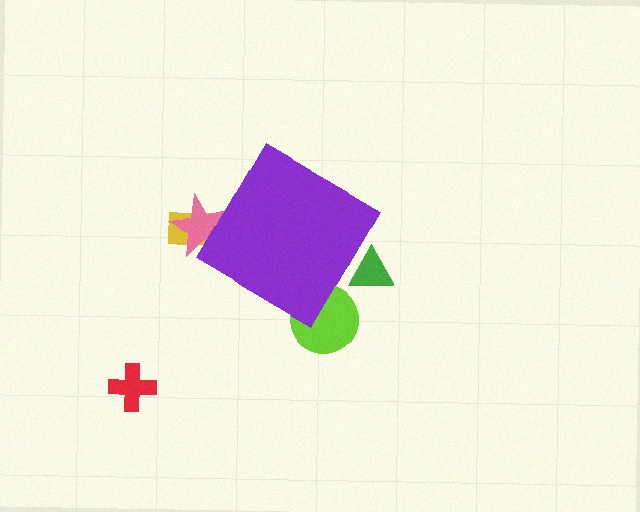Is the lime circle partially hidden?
Yes, the lime circle is partially hidden behind the purple diamond.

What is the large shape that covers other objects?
A purple diamond.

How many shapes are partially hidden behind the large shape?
4 shapes are partially hidden.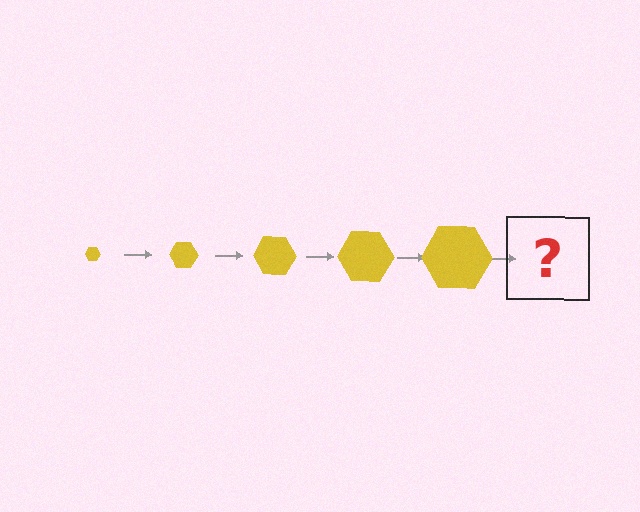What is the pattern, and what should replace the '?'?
The pattern is that the hexagon gets progressively larger each step. The '?' should be a yellow hexagon, larger than the previous one.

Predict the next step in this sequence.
The next step is a yellow hexagon, larger than the previous one.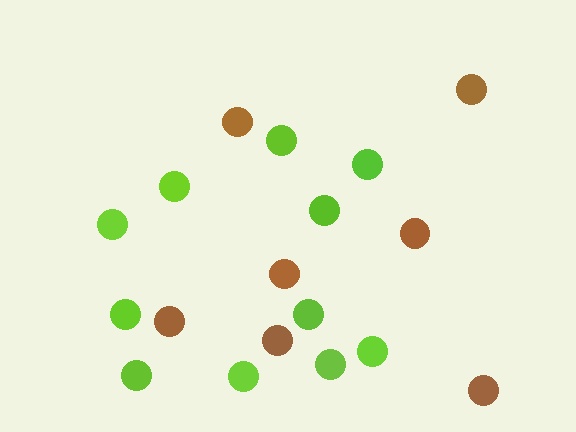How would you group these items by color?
There are 2 groups: one group of lime circles (11) and one group of brown circles (7).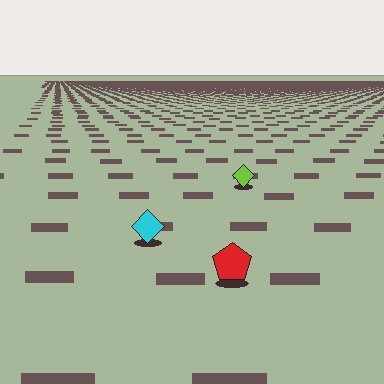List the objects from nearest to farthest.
From nearest to farthest: the red pentagon, the cyan diamond, the lime diamond.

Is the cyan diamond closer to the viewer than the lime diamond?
Yes. The cyan diamond is closer — you can tell from the texture gradient: the ground texture is coarser near it.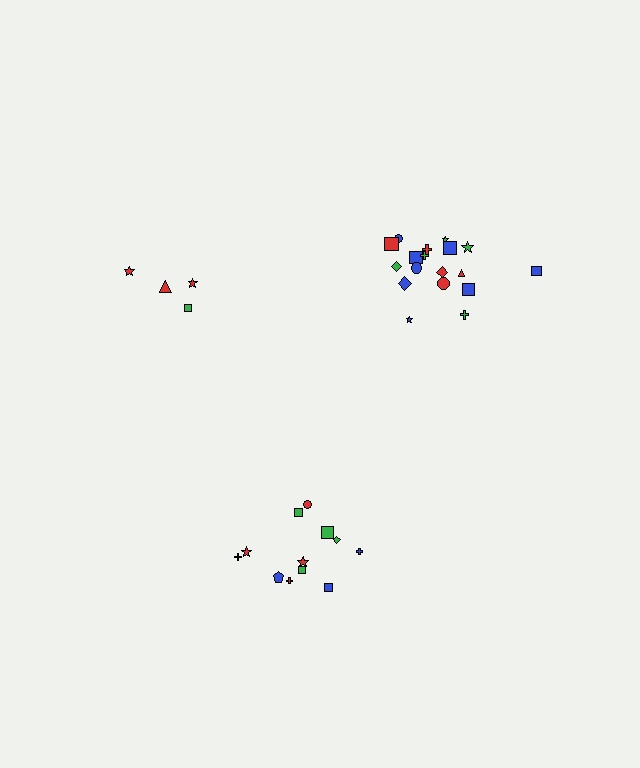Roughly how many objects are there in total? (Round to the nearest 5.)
Roughly 35 objects in total.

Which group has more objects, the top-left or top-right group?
The top-right group.